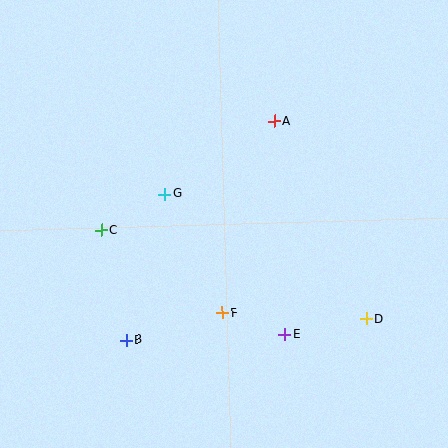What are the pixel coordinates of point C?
Point C is at (101, 230).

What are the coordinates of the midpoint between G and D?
The midpoint between G and D is at (265, 256).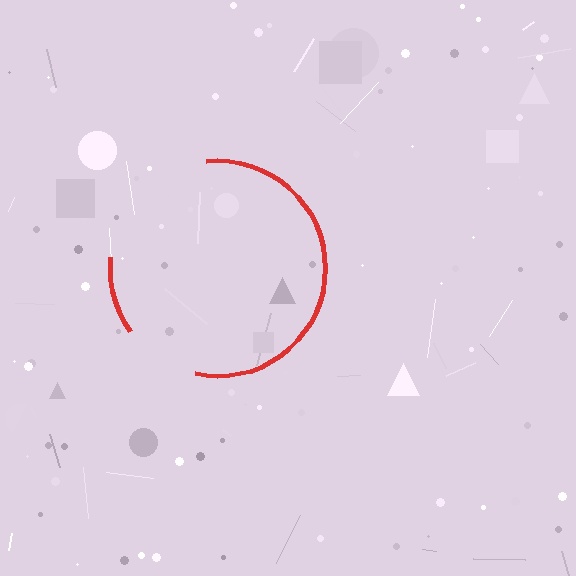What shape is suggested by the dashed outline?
The dashed outline suggests a circle.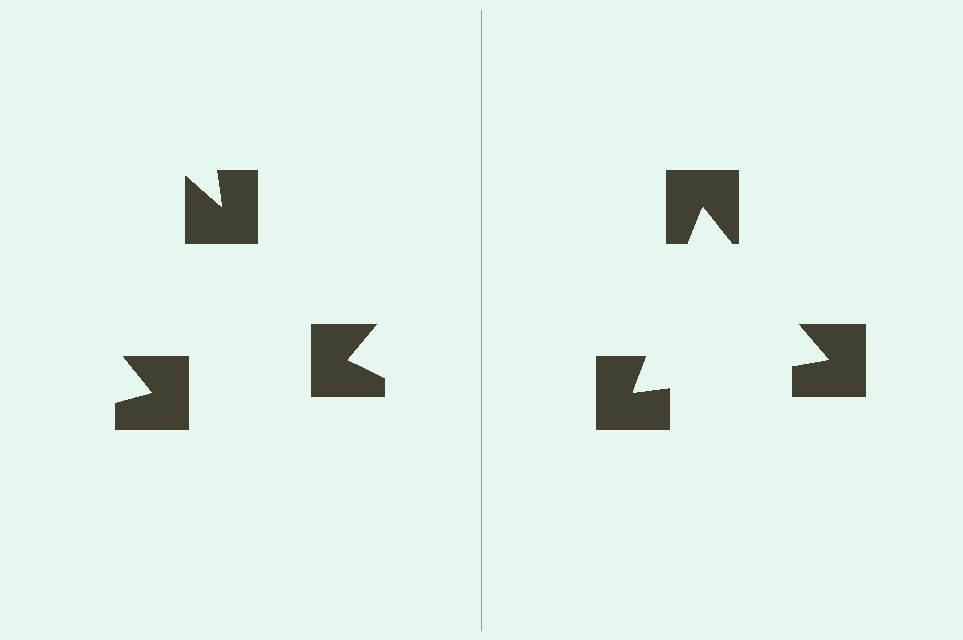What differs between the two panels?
The notched squares are positioned identically on both sides; only the wedge orientations differ. On the right they align to a triangle; on the left they are misaligned.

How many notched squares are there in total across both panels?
6 — 3 on each side.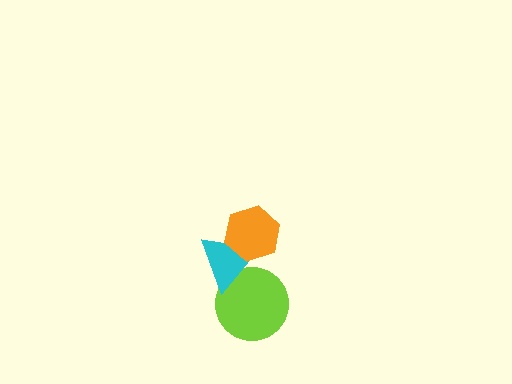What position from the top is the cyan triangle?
The cyan triangle is 2nd from the top.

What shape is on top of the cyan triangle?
The orange hexagon is on top of the cyan triangle.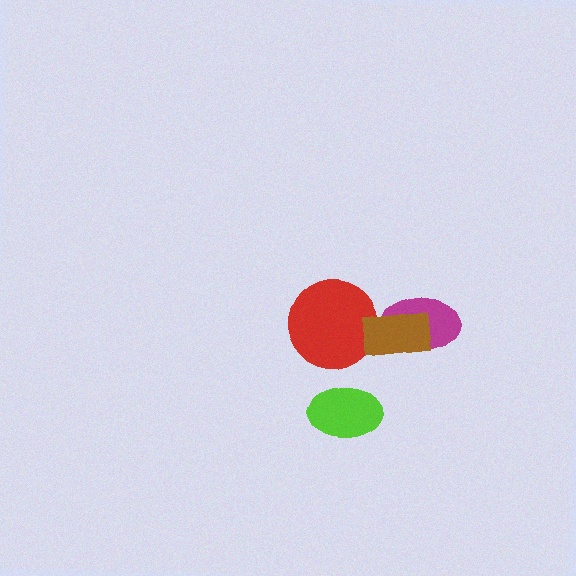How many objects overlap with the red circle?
1 object overlaps with the red circle.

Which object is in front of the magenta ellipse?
The brown rectangle is in front of the magenta ellipse.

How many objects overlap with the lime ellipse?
0 objects overlap with the lime ellipse.